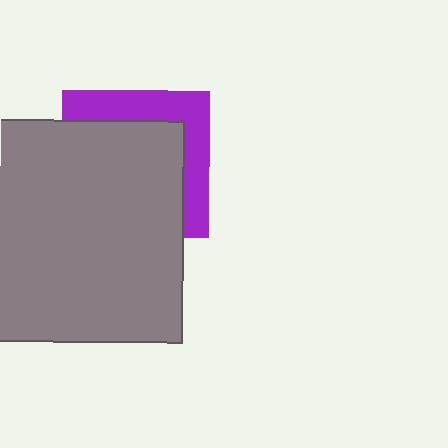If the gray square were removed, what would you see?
You would see the complete purple square.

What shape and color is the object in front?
The object in front is a gray square.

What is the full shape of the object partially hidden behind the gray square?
The partially hidden object is a purple square.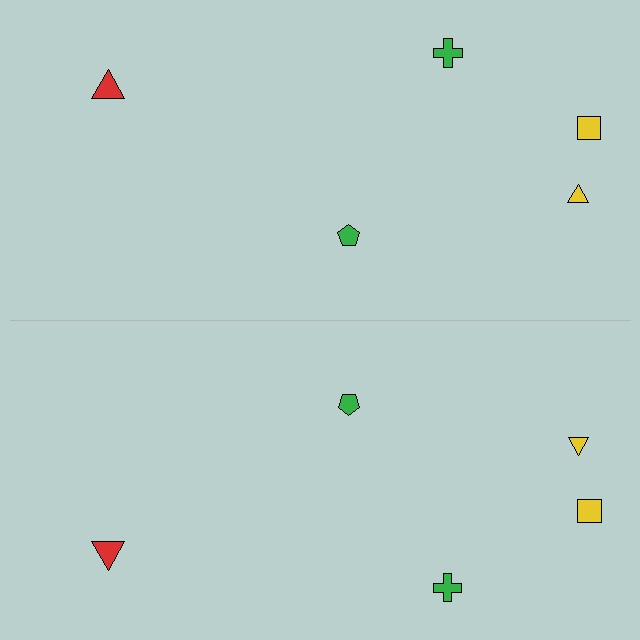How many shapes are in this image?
There are 10 shapes in this image.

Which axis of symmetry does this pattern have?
The pattern has a horizontal axis of symmetry running through the center of the image.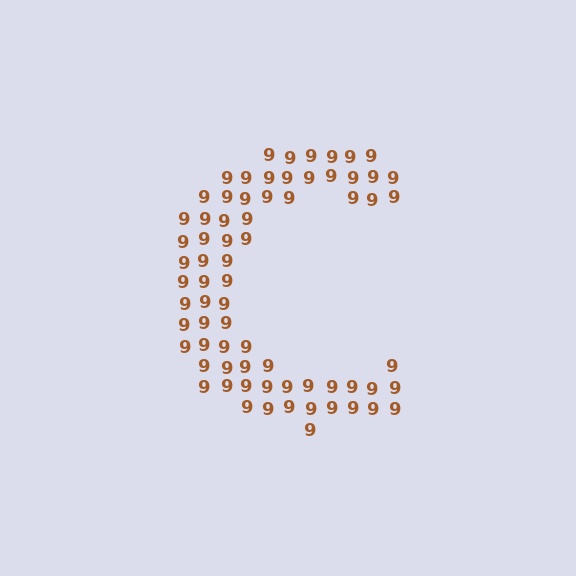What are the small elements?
The small elements are digit 9's.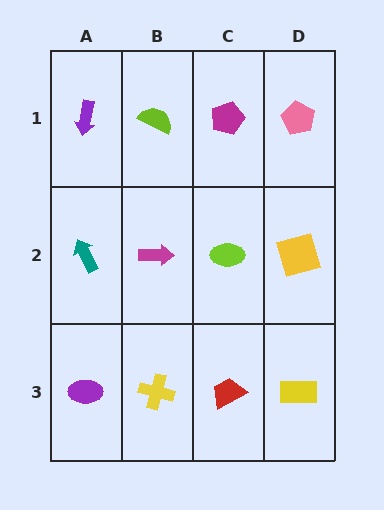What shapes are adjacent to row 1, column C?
A lime ellipse (row 2, column C), a lime semicircle (row 1, column B), a pink pentagon (row 1, column D).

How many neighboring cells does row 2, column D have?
3.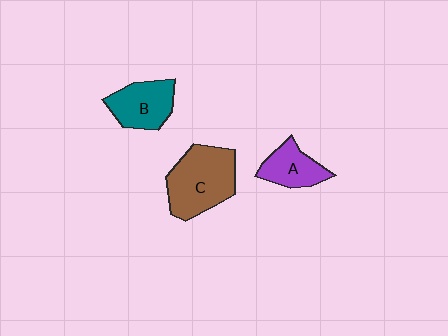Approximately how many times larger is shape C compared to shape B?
Approximately 1.5 times.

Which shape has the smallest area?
Shape A (purple).